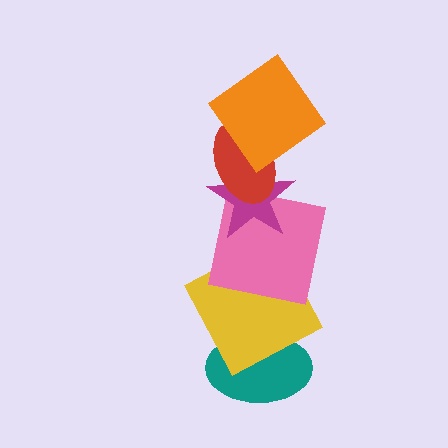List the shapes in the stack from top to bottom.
From top to bottom: the orange diamond, the red ellipse, the magenta star, the pink square, the yellow square, the teal ellipse.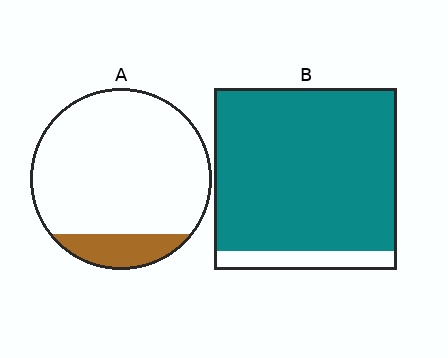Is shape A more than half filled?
No.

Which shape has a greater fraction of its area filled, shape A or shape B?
Shape B.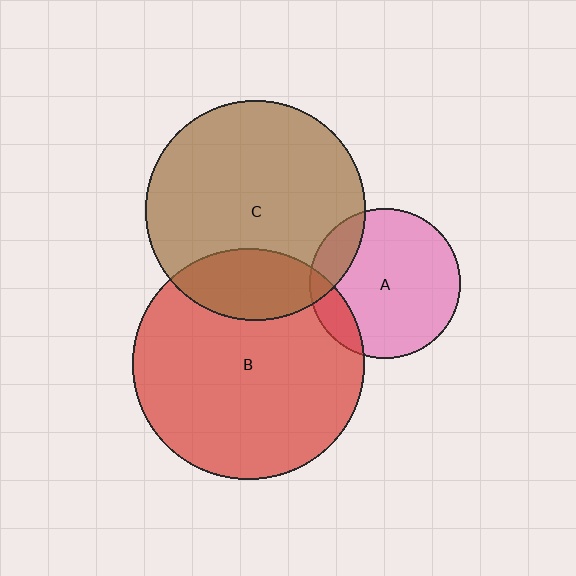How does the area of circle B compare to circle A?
Approximately 2.4 times.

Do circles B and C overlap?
Yes.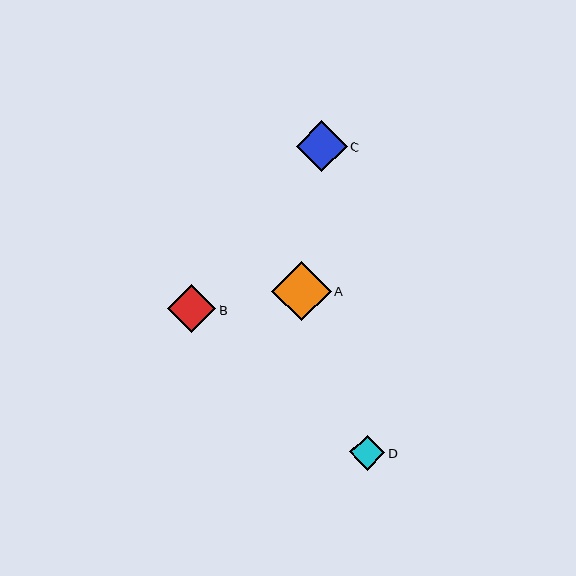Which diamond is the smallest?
Diamond D is the smallest with a size of approximately 35 pixels.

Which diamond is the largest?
Diamond A is the largest with a size of approximately 59 pixels.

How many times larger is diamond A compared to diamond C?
Diamond A is approximately 1.2 times the size of diamond C.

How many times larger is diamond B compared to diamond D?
Diamond B is approximately 1.4 times the size of diamond D.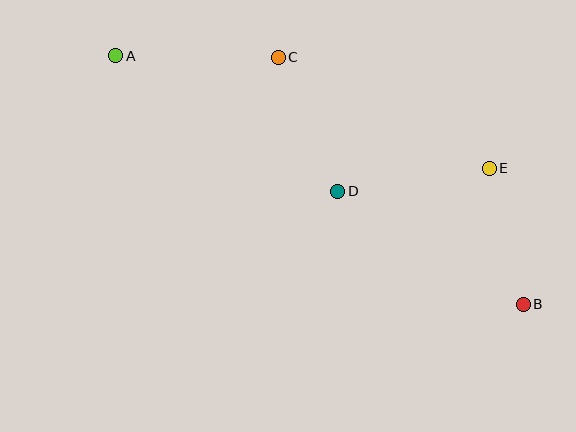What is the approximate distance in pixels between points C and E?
The distance between C and E is approximately 238 pixels.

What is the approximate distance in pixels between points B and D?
The distance between B and D is approximately 217 pixels.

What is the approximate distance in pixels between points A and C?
The distance between A and C is approximately 162 pixels.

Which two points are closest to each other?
Points B and E are closest to each other.